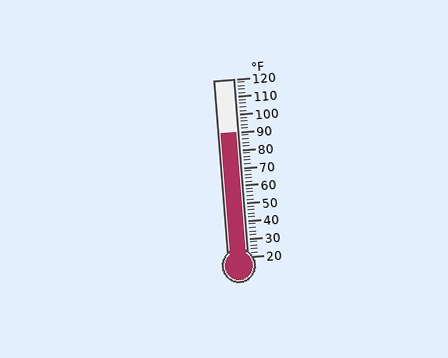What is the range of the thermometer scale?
The thermometer scale ranges from 20°F to 120°F.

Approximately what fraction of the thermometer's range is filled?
The thermometer is filled to approximately 70% of its range.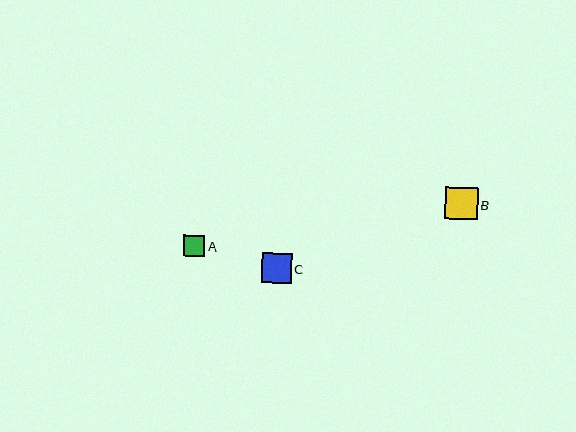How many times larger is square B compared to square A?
Square B is approximately 1.5 times the size of square A.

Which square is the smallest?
Square A is the smallest with a size of approximately 21 pixels.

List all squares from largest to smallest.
From largest to smallest: B, C, A.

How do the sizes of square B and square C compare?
Square B and square C are approximately the same size.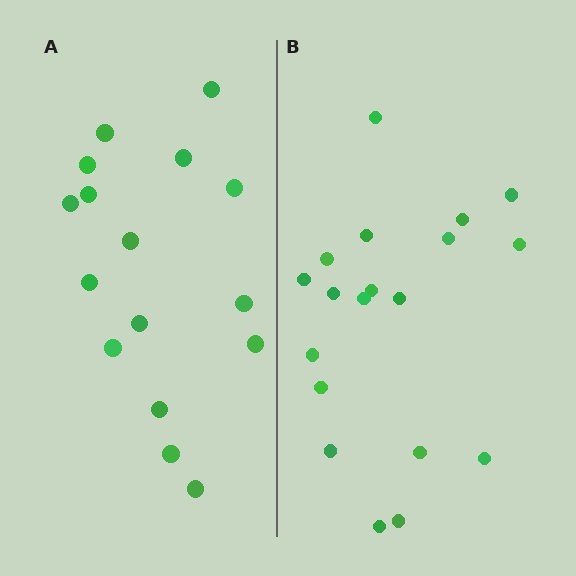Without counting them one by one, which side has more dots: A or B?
Region B (the right region) has more dots.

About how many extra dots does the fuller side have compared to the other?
Region B has just a few more — roughly 2 or 3 more dots than region A.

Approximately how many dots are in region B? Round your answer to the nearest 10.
About 20 dots. (The exact count is 19, which rounds to 20.)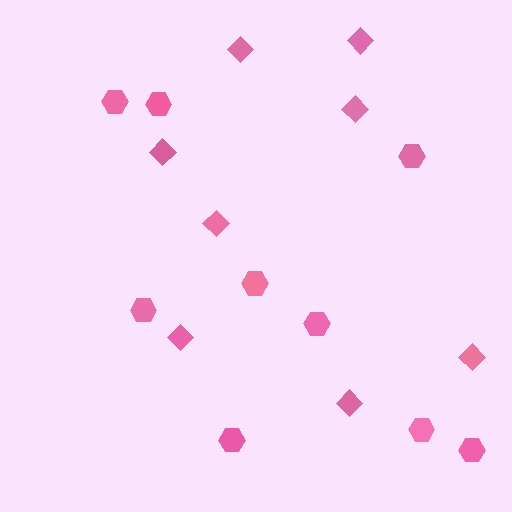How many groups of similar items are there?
There are 2 groups: one group of hexagons (9) and one group of diamonds (8).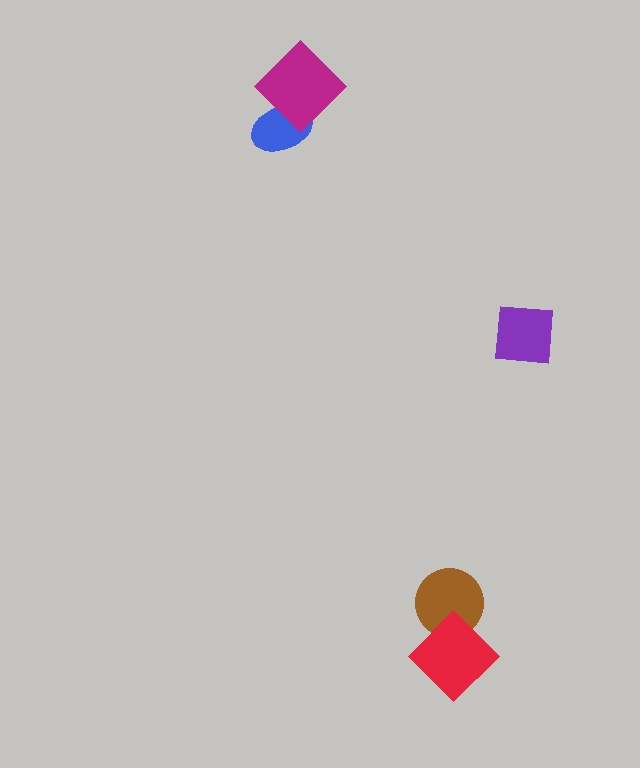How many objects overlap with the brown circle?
1 object overlaps with the brown circle.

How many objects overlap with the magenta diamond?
1 object overlaps with the magenta diamond.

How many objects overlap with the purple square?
0 objects overlap with the purple square.